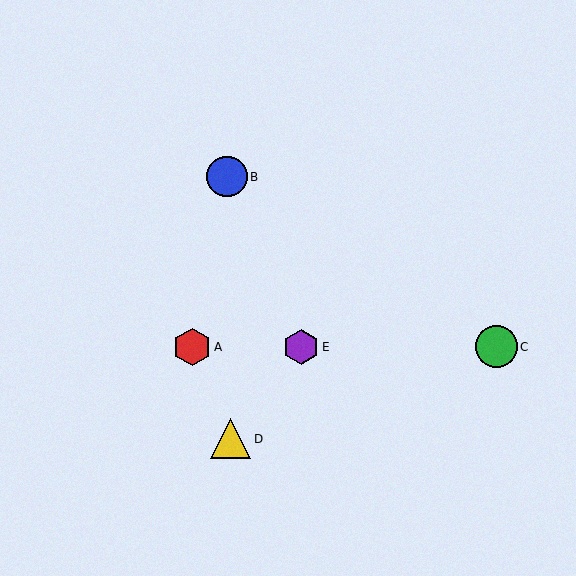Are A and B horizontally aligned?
No, A is at y≈347 and B is at y≈177.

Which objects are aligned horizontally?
Objects A, C, E are aligned horizontally.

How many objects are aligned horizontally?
3 objects (A, C, E) are aligned horizontally.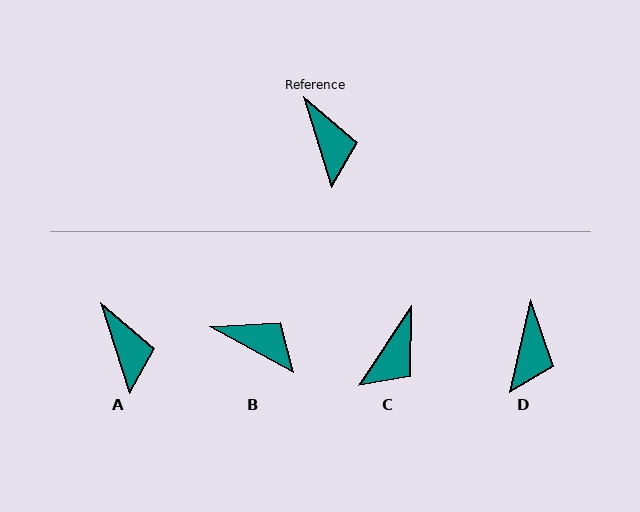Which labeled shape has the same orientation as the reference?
A.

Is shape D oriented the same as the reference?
No, it is off by about 31 degrees.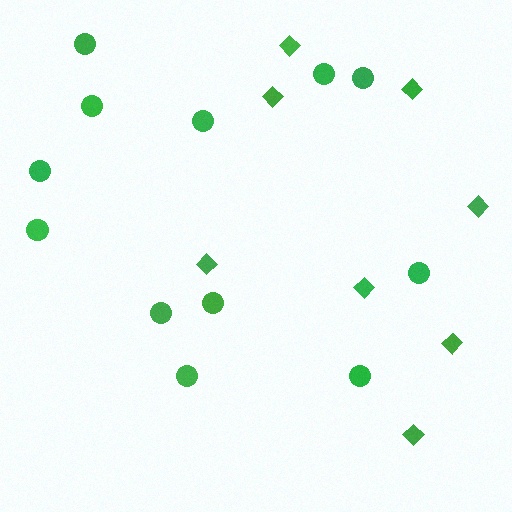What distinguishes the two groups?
There are 2 groups: one group of circles (12) and one group of diamonds (8).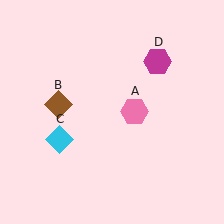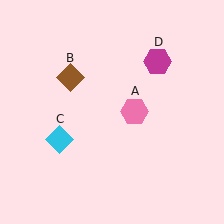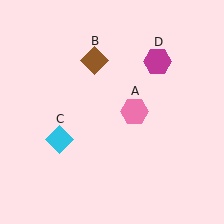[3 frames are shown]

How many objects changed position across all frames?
1 object changed position: brown diamond (object B).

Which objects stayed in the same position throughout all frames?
Pink hexagon (object A) and cyan diamond (object C) and magenta hexagon (object D) remained stationary.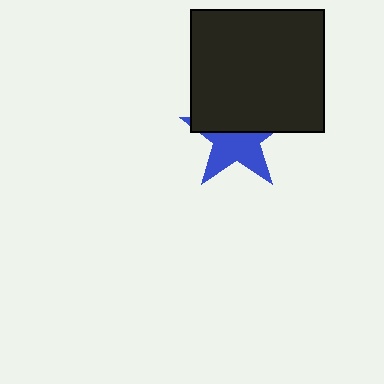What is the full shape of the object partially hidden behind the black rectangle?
The partially hidden object is a blue star.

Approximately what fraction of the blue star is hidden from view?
Roughly 48% of the blue star is hidden behind the black rectangle.